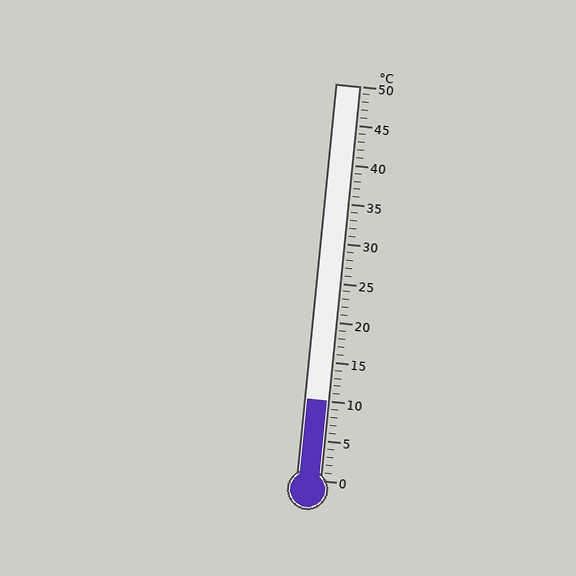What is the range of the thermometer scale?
The thermometer scale ranges from 0°C to 50°C.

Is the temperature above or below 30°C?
The temperature is below 30°C.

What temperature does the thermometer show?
The thermometer shows approximately 10°C.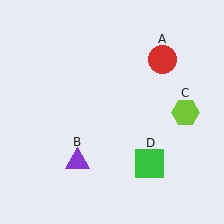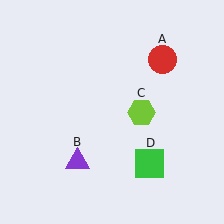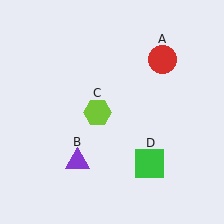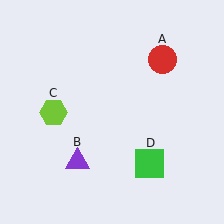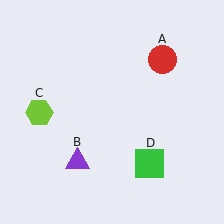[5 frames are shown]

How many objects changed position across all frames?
1 object changed position: lime hexagon (object C).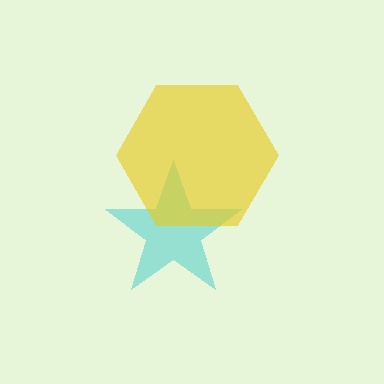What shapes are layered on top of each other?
The layered shapes are: a cyan star, a yellow hexagon.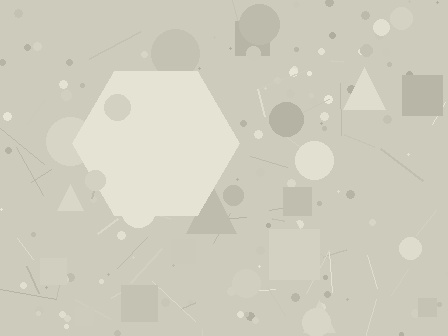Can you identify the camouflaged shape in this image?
The camouflaged shape is a hexagon.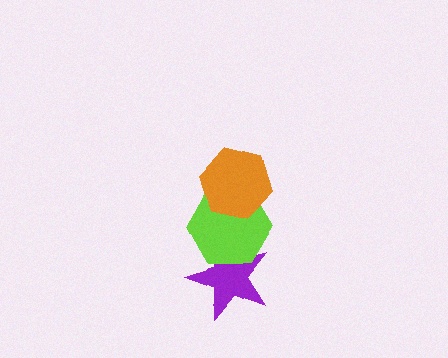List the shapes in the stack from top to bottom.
From top to bottom: the orange hexagon, the lime hexagon, the purple star.